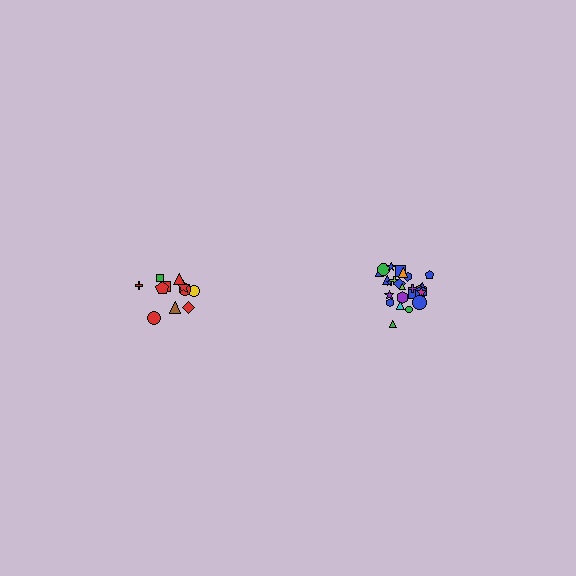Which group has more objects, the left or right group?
The right group.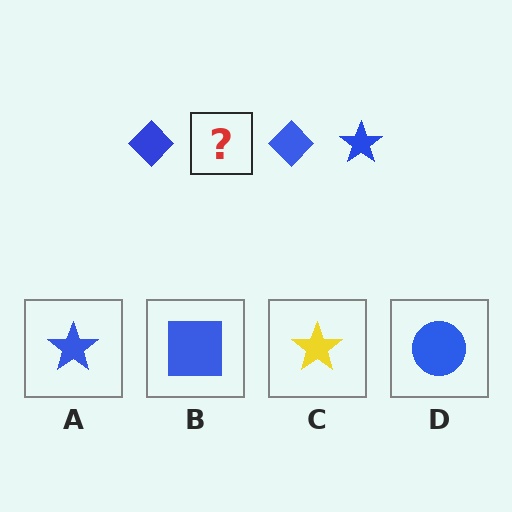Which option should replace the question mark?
Option A.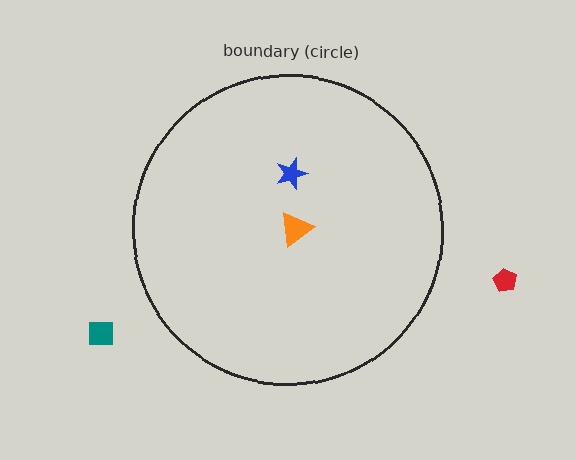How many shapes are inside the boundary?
2 inside, 2 outside.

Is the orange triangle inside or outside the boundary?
Inside.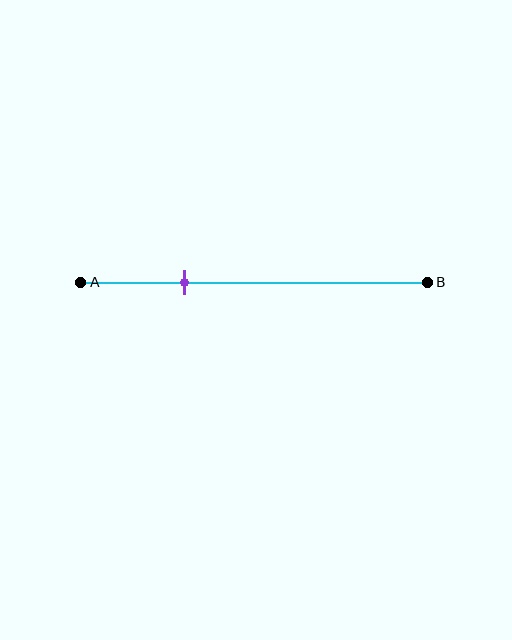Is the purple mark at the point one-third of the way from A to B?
No, the mark is at about 30% from A, not at the 33% one-third point.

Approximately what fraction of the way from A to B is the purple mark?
The purple mark is approximately 30% of the way from A to B.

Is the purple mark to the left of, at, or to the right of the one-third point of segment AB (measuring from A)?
The purple mark is to the left of the one-third point of segment AB.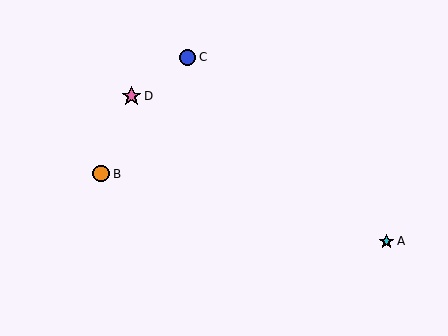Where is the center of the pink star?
The center of the pink star is at (131, 96).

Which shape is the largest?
The pink star (labeled D) is the largest.